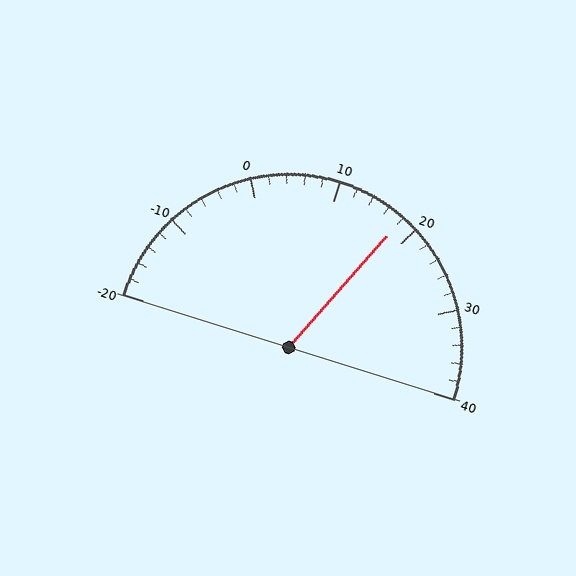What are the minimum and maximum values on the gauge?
The gauge ranges from -20 to 40.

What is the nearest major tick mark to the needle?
The nearest major tick mark is 20.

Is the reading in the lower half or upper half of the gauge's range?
The reading is in the upper half of the range (-20 to 40).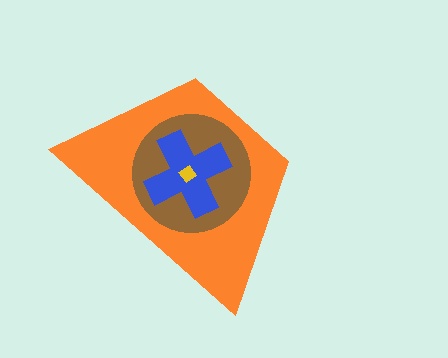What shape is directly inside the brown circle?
The blue cross.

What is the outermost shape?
The orange trapezoid.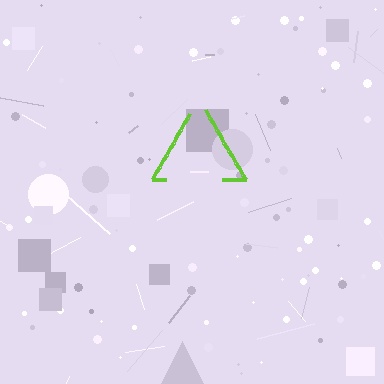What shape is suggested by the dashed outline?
The dashed outline suggests a triangle.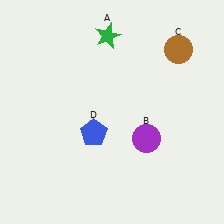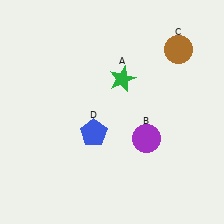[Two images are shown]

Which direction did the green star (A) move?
The green star (A) moved down.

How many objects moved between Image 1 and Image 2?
1 object moved between the two images.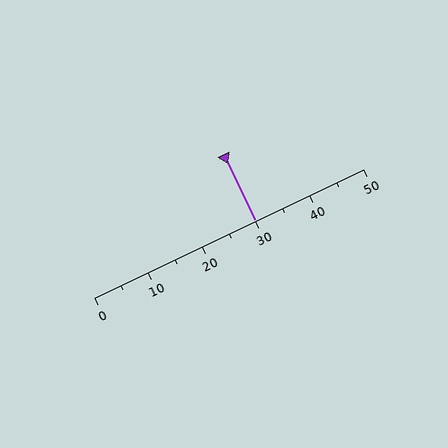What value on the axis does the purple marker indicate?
The marker indicates approximately 30.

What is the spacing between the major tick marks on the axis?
The major ticks are spaced 10 apart.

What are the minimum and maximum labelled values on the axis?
The axis runs from 0 to 50.